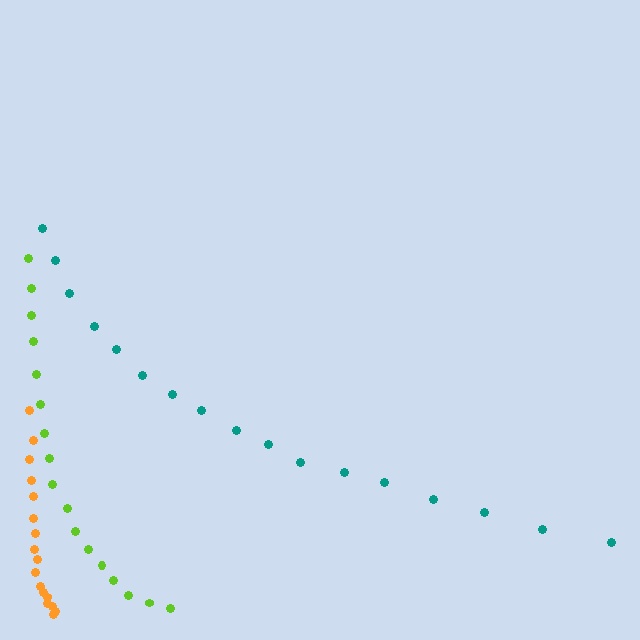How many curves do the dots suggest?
There are 3 distinct paths.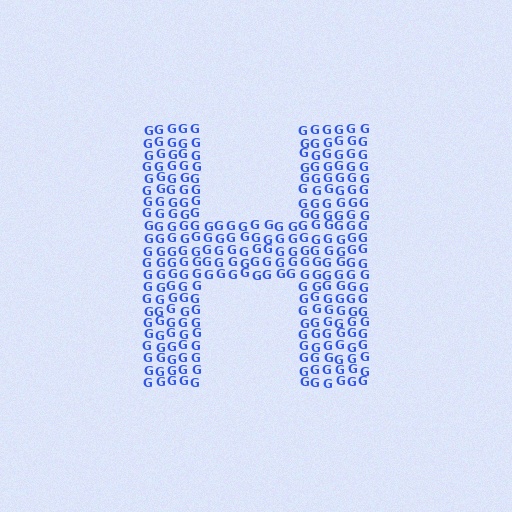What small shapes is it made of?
It is made of small letter G's.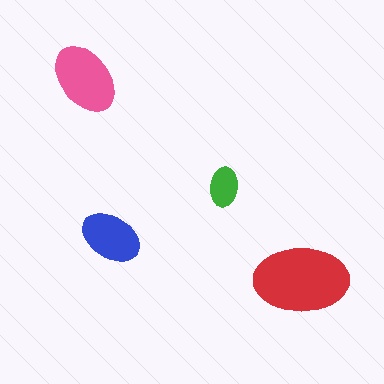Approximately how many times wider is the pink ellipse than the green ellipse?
About 2 times wider.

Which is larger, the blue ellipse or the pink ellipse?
The pink one.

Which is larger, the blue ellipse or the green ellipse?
The blue one.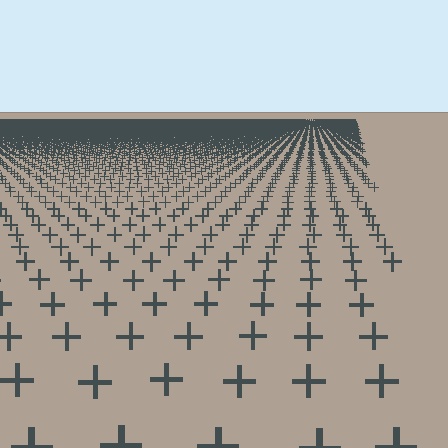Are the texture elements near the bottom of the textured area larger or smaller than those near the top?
Larger. Near the bottom, elements are closer to the viewer and appear at a bigger on-screen size.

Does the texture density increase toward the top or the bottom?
Density increases toward the top.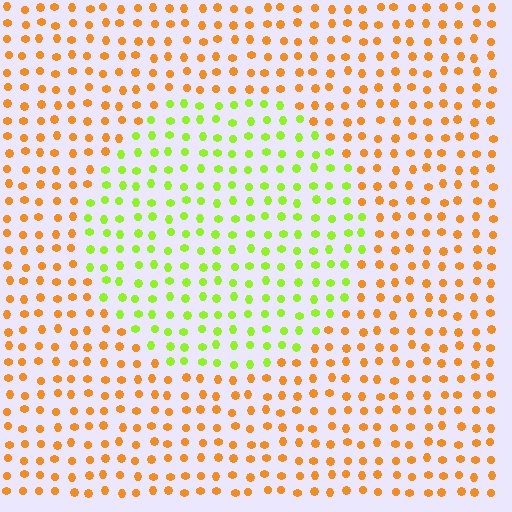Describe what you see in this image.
The image is filled with small orange elements in a uniform arrangement. A circle-shaped region is visible where the elements are tinted to a slightly different hue, forming a subtle color boundary.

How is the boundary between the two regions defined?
The boundary is defined purely by a slight shift in hue (about 58 degrees). Spacing, size, and orientation are identical on both sides.